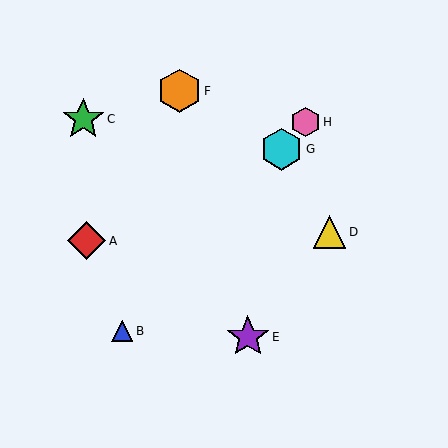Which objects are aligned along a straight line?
Objects B, G, H are aligned along a straight line.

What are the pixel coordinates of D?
Object D is at (329, 232).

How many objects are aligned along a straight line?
3 objects (B, G, H) are aligned along a straight line.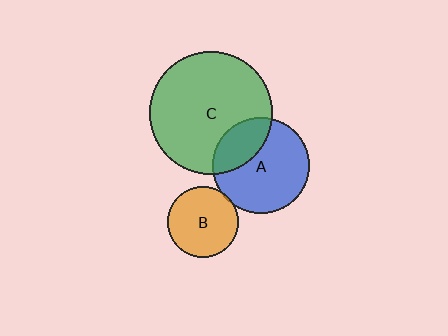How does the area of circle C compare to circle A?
Approximately 1.6 times.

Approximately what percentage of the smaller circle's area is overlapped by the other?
Approximately 30%.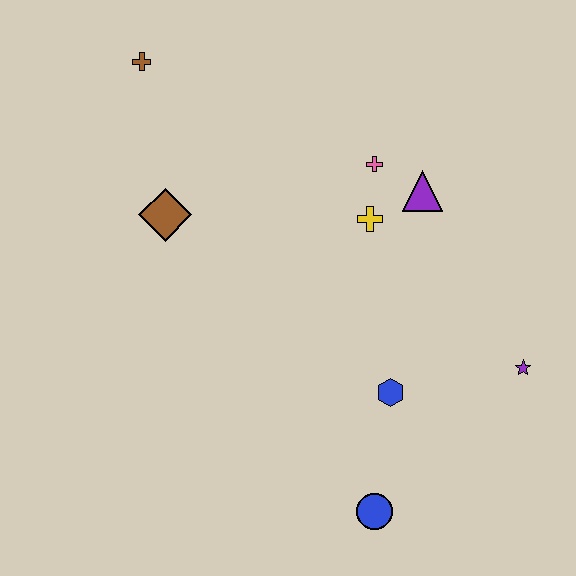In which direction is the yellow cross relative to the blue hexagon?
The yellow cross is above the blue hexagon.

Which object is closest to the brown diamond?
The brown cross is closest to the brown diamond.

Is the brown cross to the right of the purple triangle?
No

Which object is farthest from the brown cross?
The blue circle is farthest from the brown cross.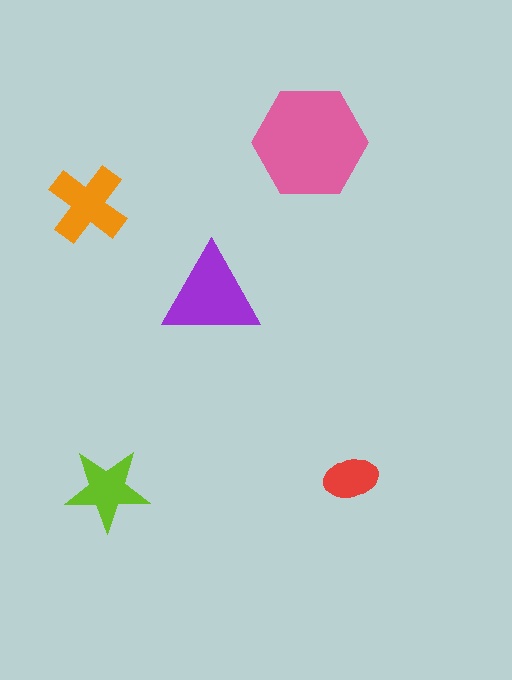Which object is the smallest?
The red ellipse.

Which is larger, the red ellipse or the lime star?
The lime star.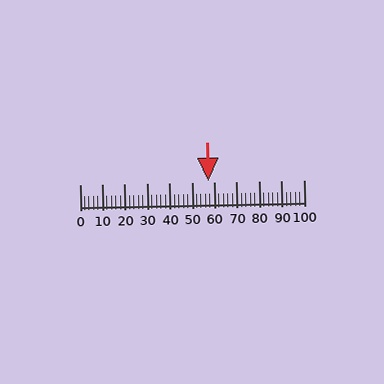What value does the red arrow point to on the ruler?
The red arrow points to approximately 57.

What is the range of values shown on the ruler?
The ruler shows values from 0 to 100.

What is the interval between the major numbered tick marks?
The major tick marks are spaced 10 units apart.